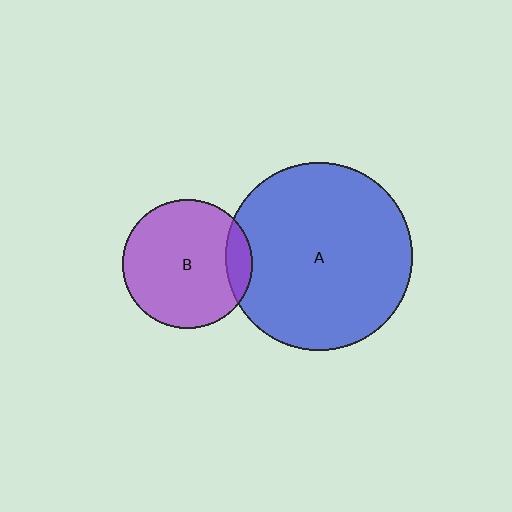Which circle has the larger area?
Circle A (blue).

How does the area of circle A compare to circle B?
Approximately 2.1 times.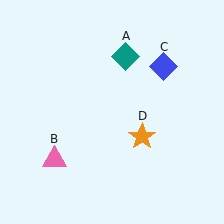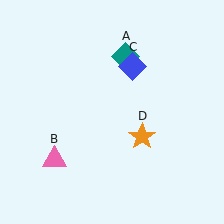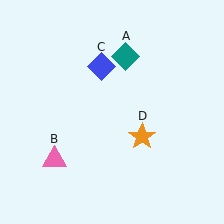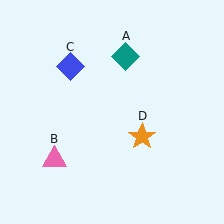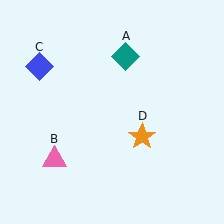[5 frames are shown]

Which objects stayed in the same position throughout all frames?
Teal diamond (object A) and pink triangle (object B) and orange star (object D) remained stationary.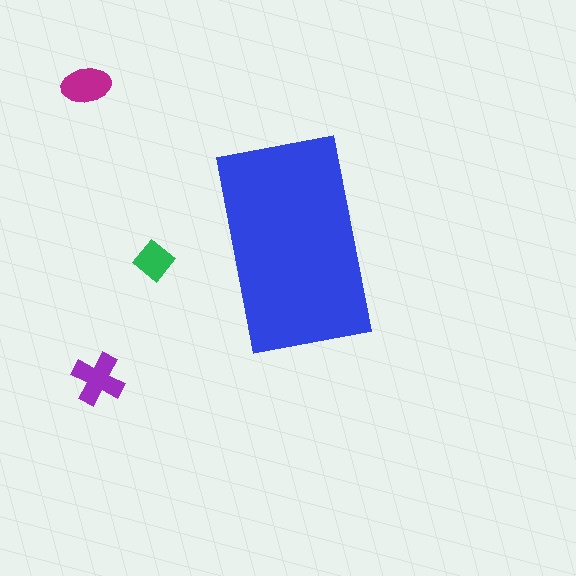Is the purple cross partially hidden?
No, the purple cross is fully visible.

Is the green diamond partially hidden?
No, the green diamond is fully visible.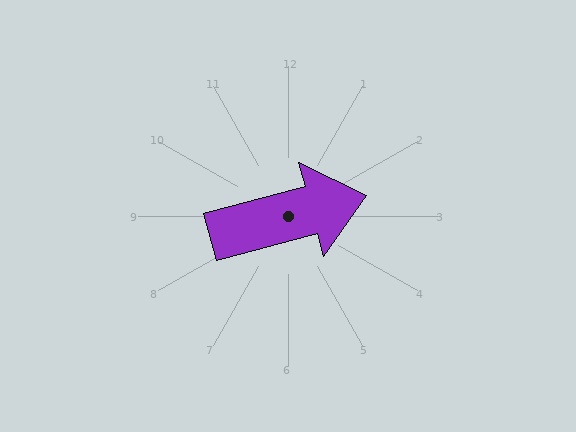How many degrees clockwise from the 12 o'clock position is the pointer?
Approximately 75 degrees.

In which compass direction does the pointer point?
East.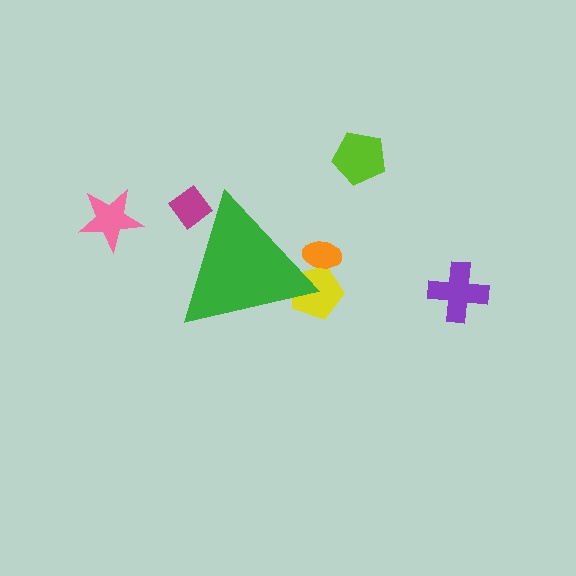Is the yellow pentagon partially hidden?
Yes, the yellow pentagon is partially hidden behind the green triangle.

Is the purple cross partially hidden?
No, the purple cross is fully visible.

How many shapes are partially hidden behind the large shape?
3 shapes are partially hidden.